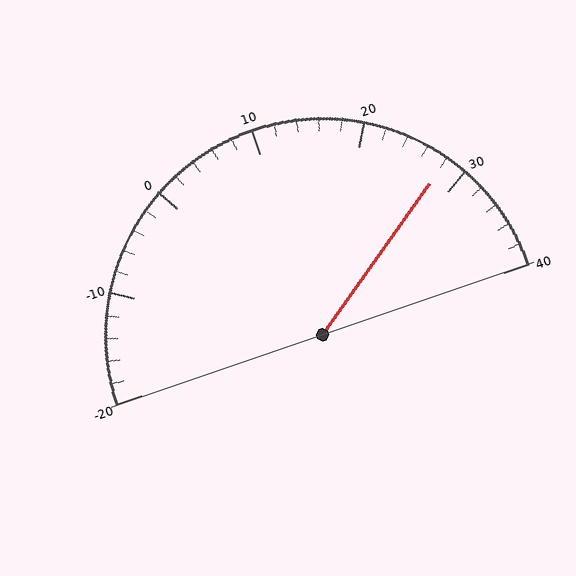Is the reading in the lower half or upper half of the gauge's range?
The reading is in the upper half of the range (-20 to 40).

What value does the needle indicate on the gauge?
The needle indicates approximately 28.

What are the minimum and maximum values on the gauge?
The gauge ranges from -20 to 40.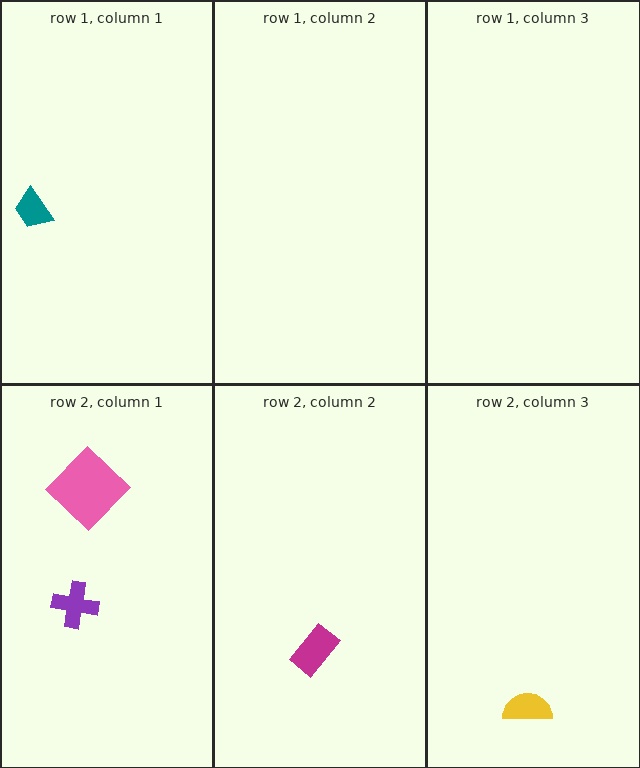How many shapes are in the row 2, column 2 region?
1.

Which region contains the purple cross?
The row 2, column 1 region.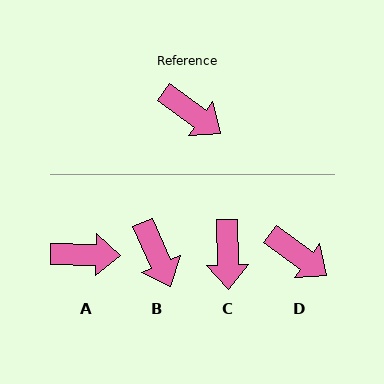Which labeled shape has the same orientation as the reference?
D.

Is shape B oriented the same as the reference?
No, it is off by about 31 degrees.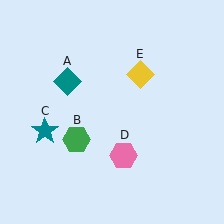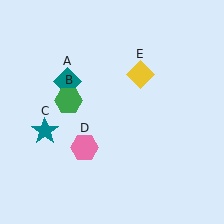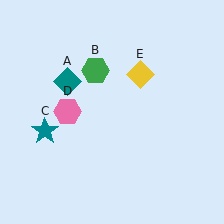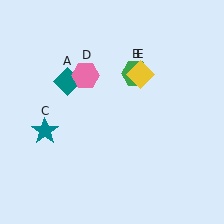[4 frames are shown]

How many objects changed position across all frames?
2 objects changed position: green hexagon (object B), pink hexagon (object D).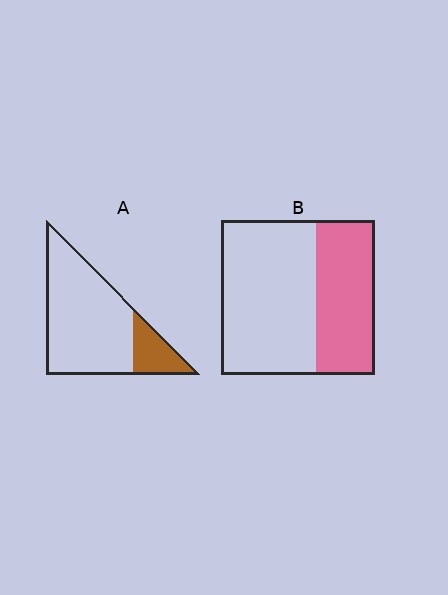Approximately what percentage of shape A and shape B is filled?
A is approximately 20% and B is approximately 40%.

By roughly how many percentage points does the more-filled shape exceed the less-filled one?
By roughly 20 percentage points (B over A).